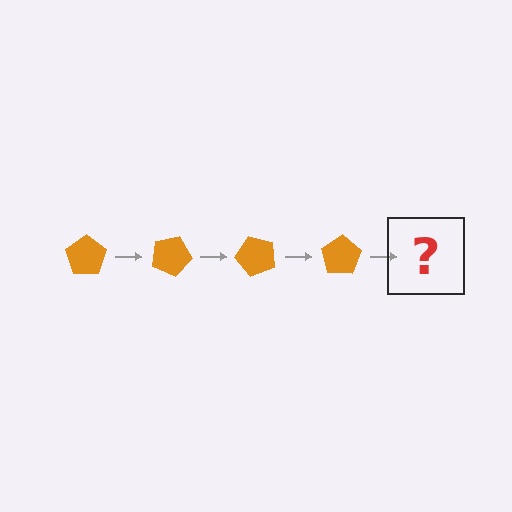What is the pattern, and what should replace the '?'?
The pattern is that the pentagon rotates 25 degrees each step. The '?' should be an orange pentagon rotated 100 degrees.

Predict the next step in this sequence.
The next step is an orange pentagon rotated 100 degrees.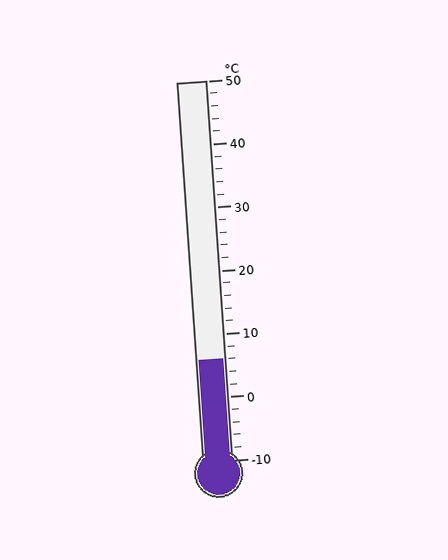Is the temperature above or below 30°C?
The temperature is below 30°C.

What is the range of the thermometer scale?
The thermometer scale ranges from -10°C to 50°C.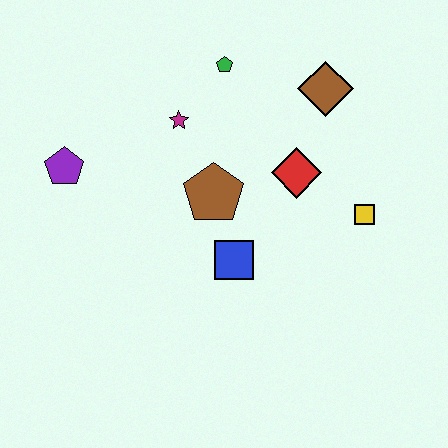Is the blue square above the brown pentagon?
No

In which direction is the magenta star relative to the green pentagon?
The magenta star is below the green pentagon.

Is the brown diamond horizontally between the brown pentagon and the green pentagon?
No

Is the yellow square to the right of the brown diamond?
Yes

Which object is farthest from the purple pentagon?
The yellow square is farthest from the purple pentagon.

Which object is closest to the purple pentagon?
The magenta star is closest to the purple pentagon.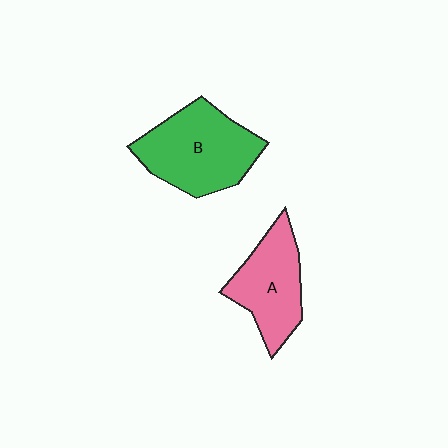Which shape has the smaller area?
Shape A (pink).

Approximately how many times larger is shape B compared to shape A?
Approximately 1.3 times.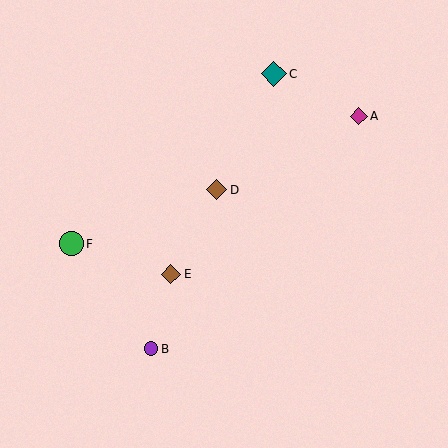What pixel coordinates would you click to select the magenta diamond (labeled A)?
Click at (359, 116) to select the magenta diamond A.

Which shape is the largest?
The teal diamond (labeled C) is the largest.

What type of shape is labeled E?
Shape E is a brown diamond.